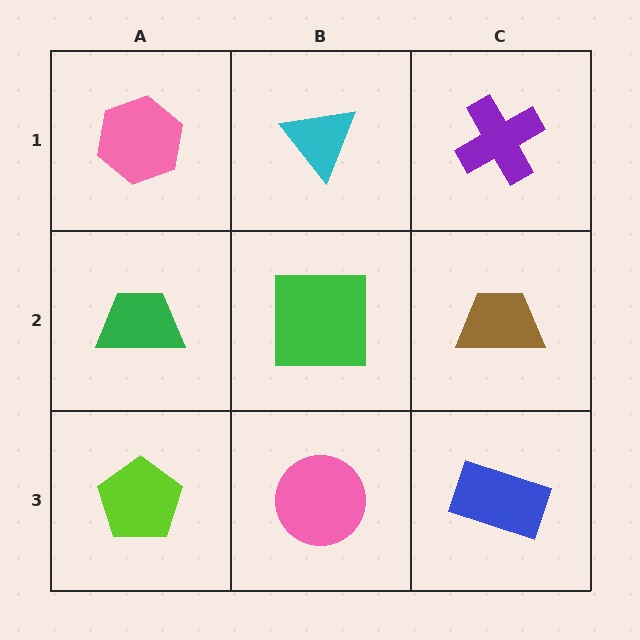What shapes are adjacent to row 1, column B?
A green square (row 2, column B), a pink hexagon (row 1, column A), a purple cross (row 1, column C).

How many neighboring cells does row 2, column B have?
4.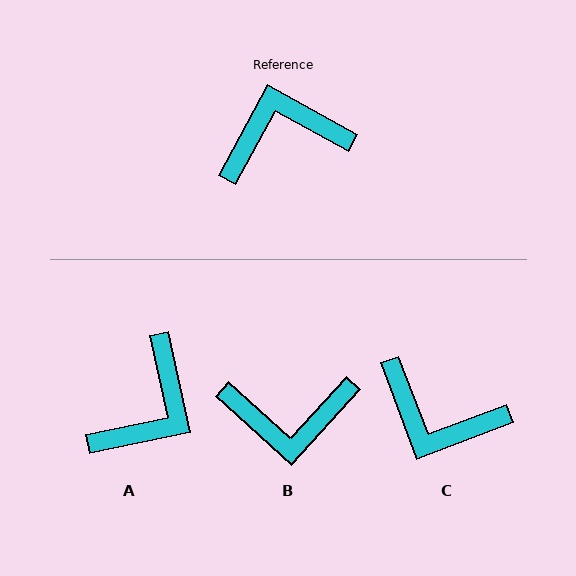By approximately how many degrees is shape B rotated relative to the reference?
Approximately 166 degrees counter-clockwise.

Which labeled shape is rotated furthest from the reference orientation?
B, about 166 degrees away.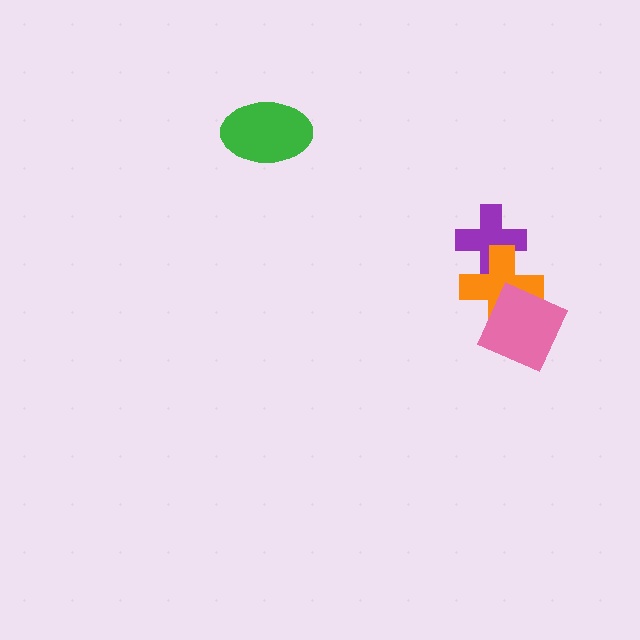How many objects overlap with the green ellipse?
0 objects overlap with the green ellipse.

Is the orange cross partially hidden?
Yes, it is partially covered by another shape.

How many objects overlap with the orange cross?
2 objects overlap with the orange cross.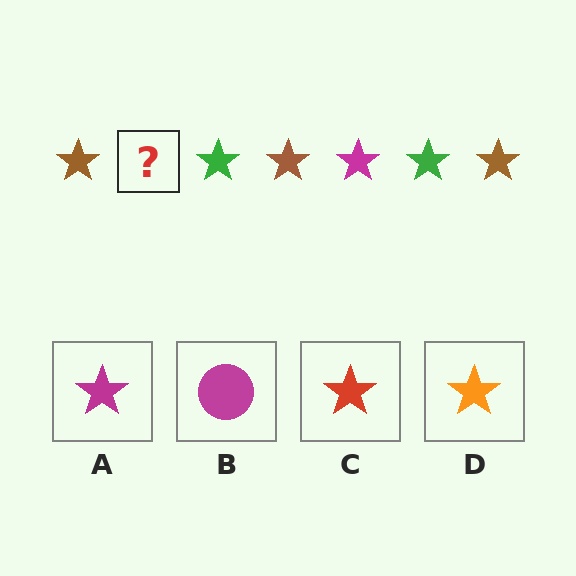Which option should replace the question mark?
Option A.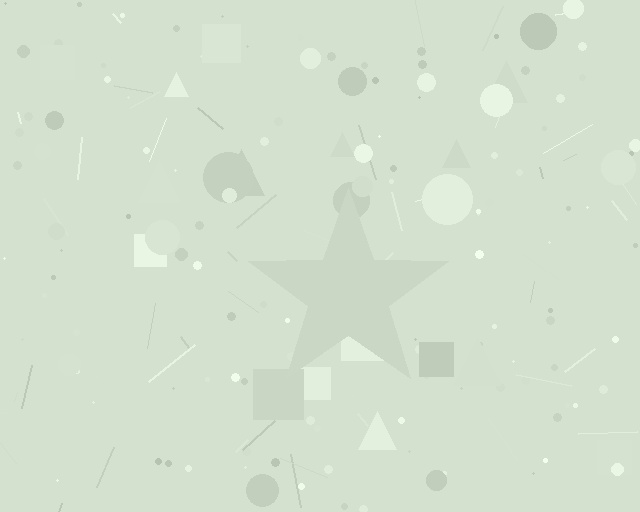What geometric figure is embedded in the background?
A star is embedded in the background.